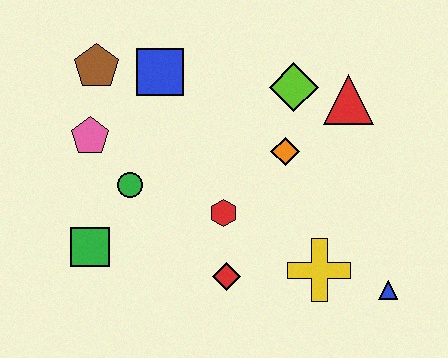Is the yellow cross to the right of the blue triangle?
No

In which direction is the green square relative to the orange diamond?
The green square is to the left of the orange diamond.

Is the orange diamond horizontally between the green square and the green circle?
No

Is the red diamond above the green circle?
No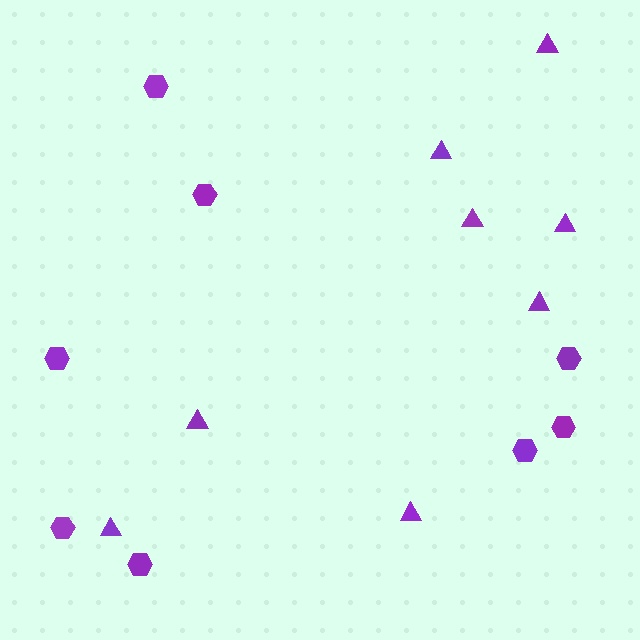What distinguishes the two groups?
There are 2 groups: one group of hexagons (8) and one group of triangles (8).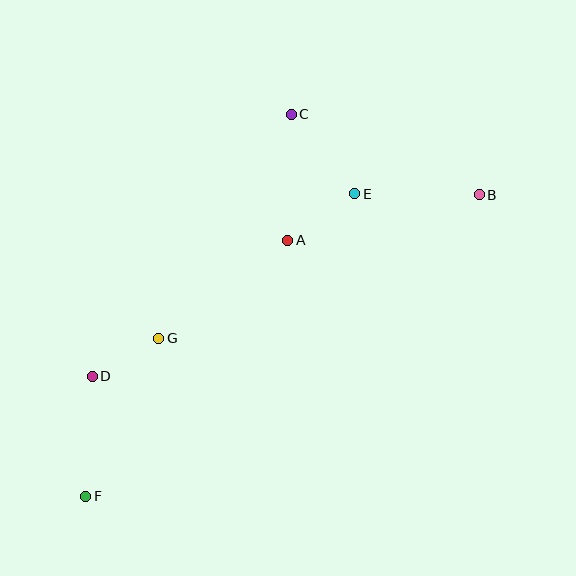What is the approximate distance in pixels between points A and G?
The distance between A and G is approximately 162 pixels.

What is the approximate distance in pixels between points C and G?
The distance between C and G is approximately 260 pixels.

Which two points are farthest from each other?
Points B and F are farthest from each other.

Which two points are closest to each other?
Points D and G are closest to each other.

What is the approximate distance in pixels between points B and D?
The distance between B and D is approximately 427 pixels.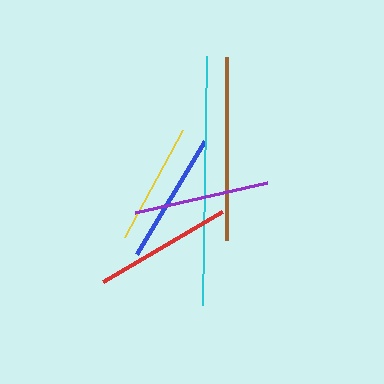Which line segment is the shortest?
The yellow line is the shortest at approximately 122 pixels.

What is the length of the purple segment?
The purple segment is approximately 136 pixels long.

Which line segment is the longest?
The cyan line is the longest at approximately 249 pixels.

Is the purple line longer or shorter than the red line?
The red line is longer than the purple line.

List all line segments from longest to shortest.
From longest to shortest: cyan, brown, red, purple, blue, yellow.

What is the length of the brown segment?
The brown segment is approximately 183 pixels long.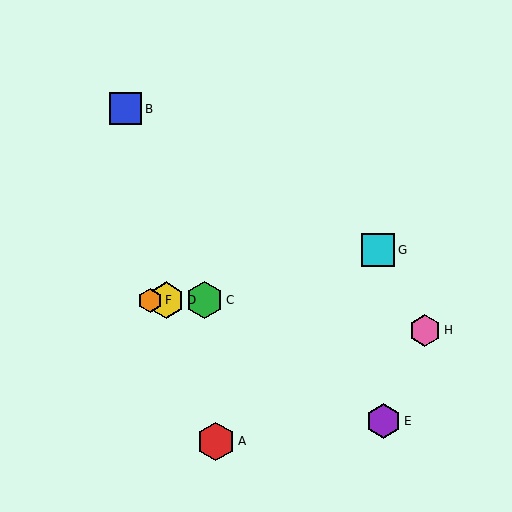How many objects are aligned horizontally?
3 objects (C, D, F) are aligned horizontally.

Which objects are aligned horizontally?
Objects C, D, F are aligned horizontally.